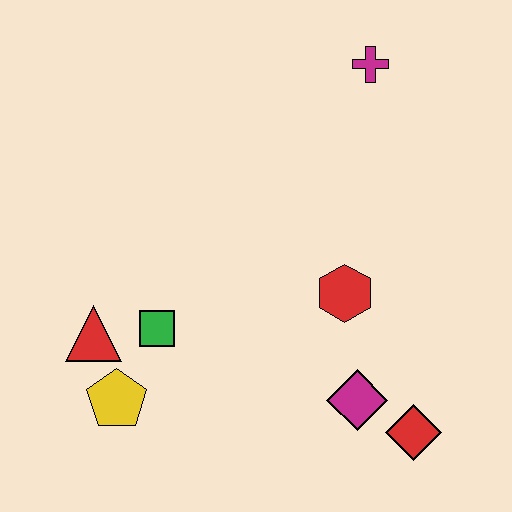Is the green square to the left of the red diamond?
Yes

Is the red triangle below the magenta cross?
Yes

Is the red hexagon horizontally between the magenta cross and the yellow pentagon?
Yes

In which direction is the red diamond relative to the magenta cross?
The red diamond is below the magenta cross.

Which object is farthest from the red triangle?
The magenta cross is farthest from the red triangle.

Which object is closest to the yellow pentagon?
The red triangle is closest to the yellow pentagon.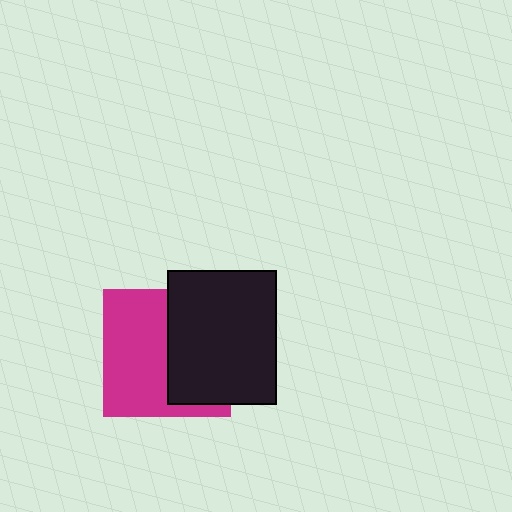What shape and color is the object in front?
The object in front is a black rectangle.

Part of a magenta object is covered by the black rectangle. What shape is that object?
It is a square.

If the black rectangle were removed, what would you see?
You would see the complete magenta square.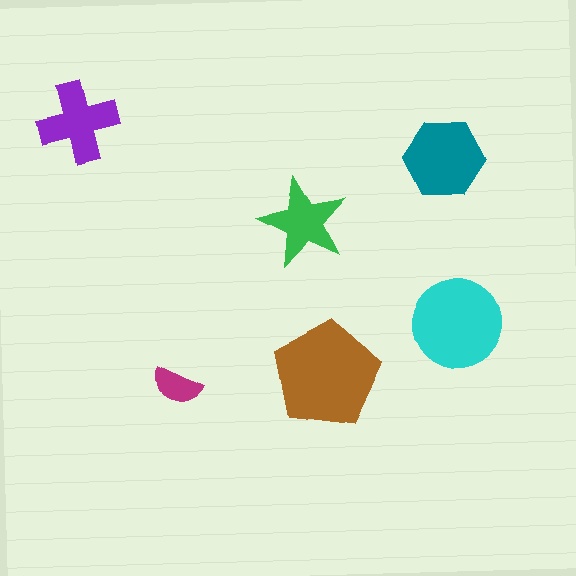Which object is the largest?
The brown pentagon.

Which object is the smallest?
The magenta semicircle.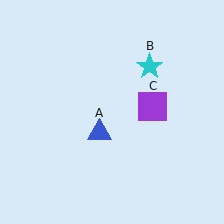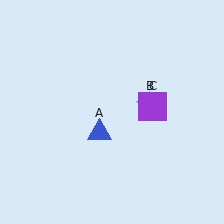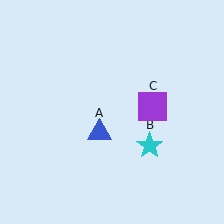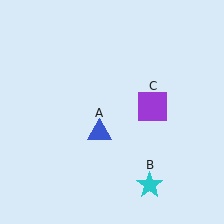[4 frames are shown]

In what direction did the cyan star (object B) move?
The cyan star (object B) moved down.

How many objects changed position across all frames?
1 object changed position: cyan star (object B).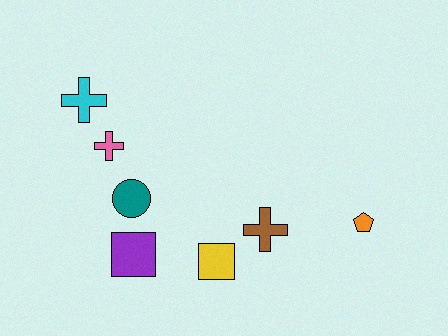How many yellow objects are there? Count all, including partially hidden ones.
There is 1 yellow object.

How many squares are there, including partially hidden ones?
There are 2 squares.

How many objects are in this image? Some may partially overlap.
There are 7 objects.